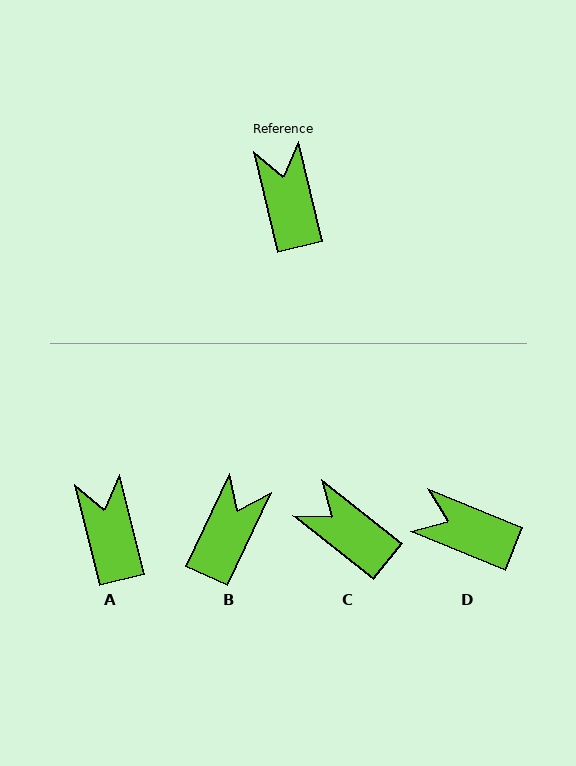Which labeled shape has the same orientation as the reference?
A.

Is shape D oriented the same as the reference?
No, it is off by about 54 degrees.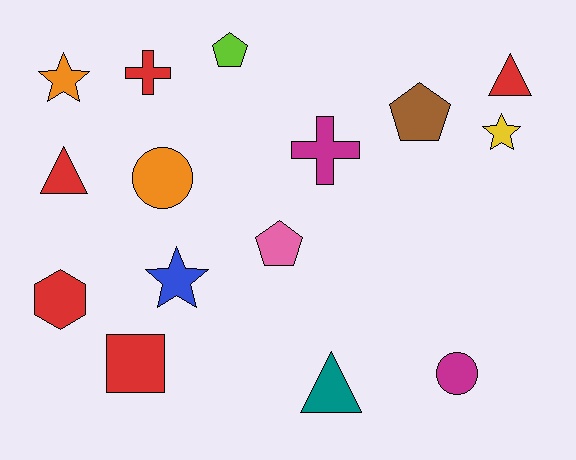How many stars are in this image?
There are 3 stars.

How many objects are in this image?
There are 15 objects.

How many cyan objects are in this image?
There are no cyan objects.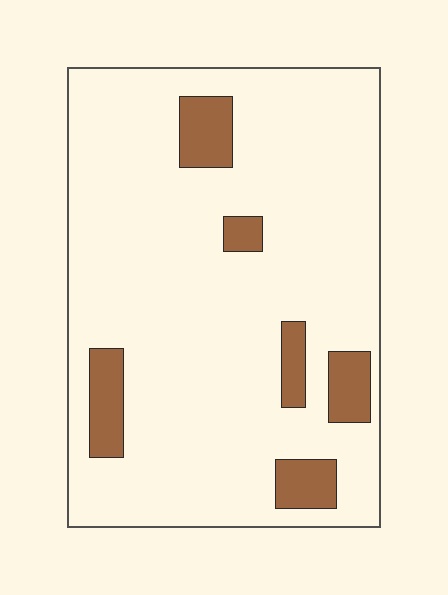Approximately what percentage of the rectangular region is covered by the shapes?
Approximately 10%.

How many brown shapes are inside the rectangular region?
6.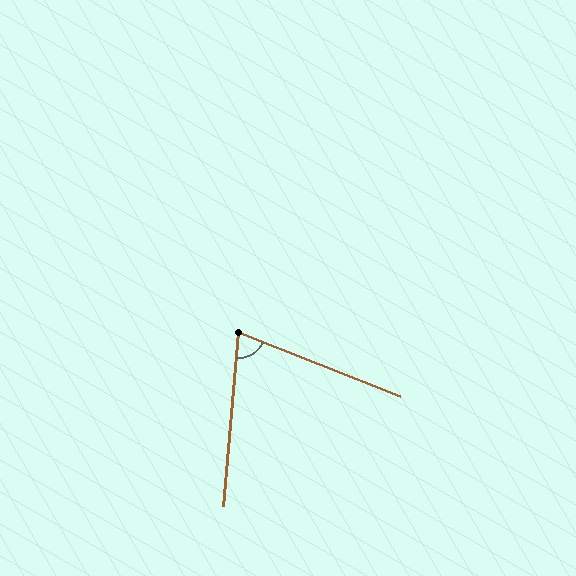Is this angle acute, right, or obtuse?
It is acute.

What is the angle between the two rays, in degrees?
Approximately 73 degrees.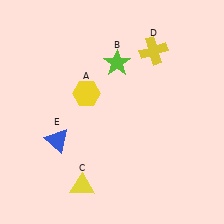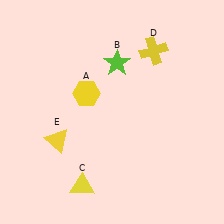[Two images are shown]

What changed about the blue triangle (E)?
In Image 1, E is blue. In Image 2, it changed to yellow.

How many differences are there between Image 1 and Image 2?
There is 1 difference between the two images.